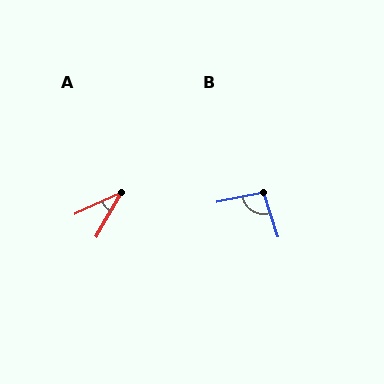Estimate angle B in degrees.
Approximately 96 degrees.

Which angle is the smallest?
A, at approximately 36 degrees.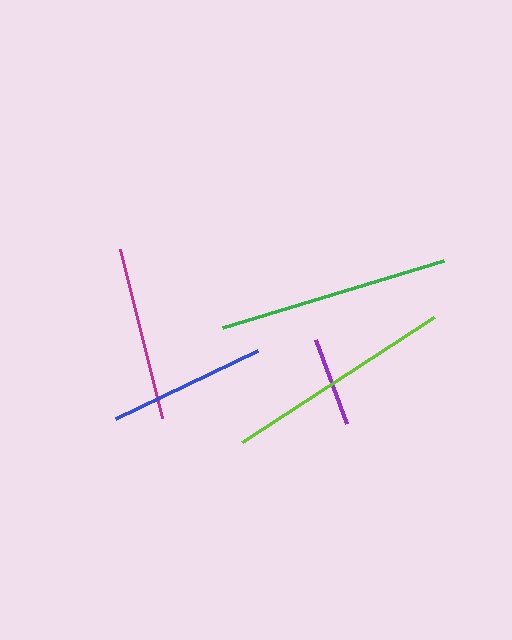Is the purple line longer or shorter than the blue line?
The blue line is longer than the purple line.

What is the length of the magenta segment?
The magenta segment is approximately 174 pixels long.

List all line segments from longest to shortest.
From longest to shortest: green, lime, magenta, blue, purple.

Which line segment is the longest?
The green line is the longest at approximately 230 pixels.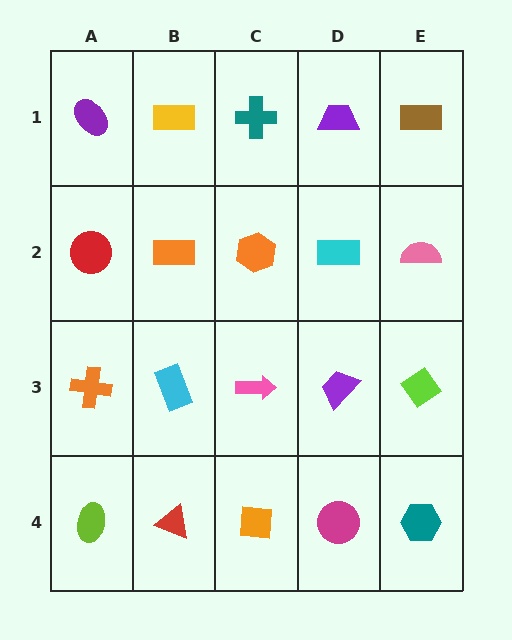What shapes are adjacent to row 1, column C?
An orange hexagon (row 2, column C), a yellow rectangle (row 1, column B), a purple trapezoid (row 1, column D).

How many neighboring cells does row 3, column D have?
4.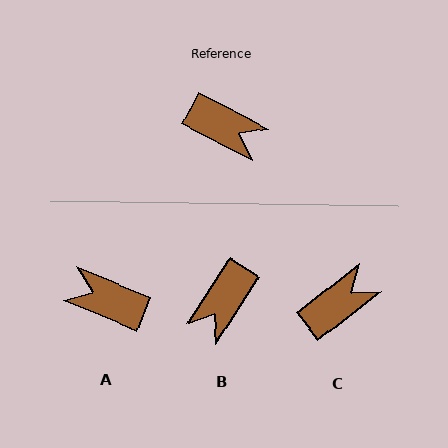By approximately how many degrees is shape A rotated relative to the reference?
Approximately 175 degrees clockwise.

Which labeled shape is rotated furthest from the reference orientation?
A, about 175 degrees away.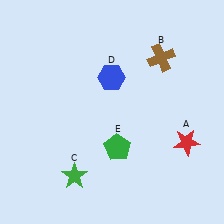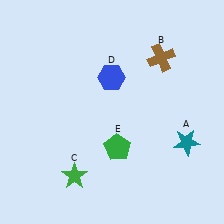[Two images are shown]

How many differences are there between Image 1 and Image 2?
There is 1 difference between the two images.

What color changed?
The star (A) changed from red in Image 1 to teal in Image 2.